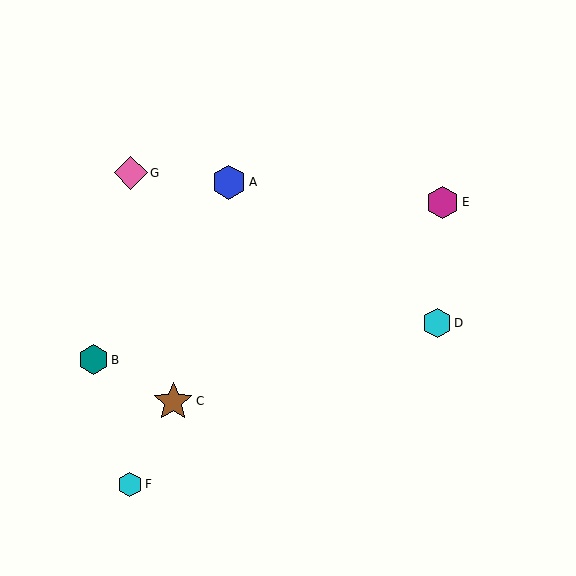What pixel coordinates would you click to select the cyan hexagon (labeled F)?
Click at (130, 484) to select the cyan hexagon F.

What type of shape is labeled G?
Shape G is a pink diamond.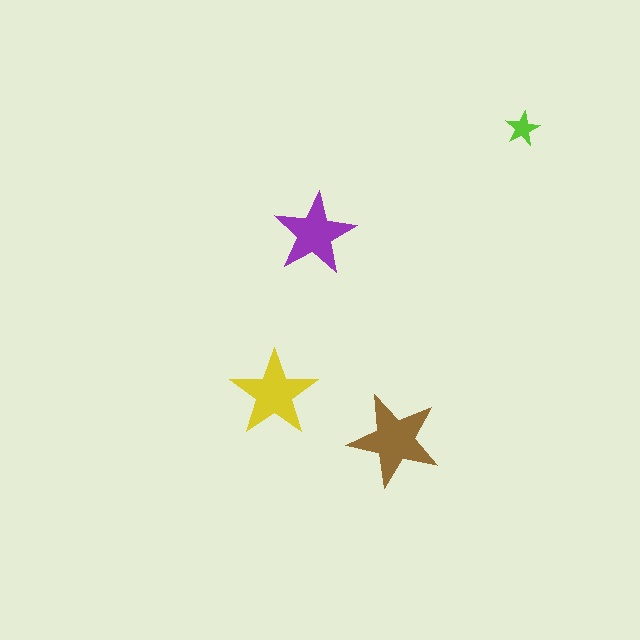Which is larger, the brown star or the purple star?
The brown one.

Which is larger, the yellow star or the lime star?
The yellow one.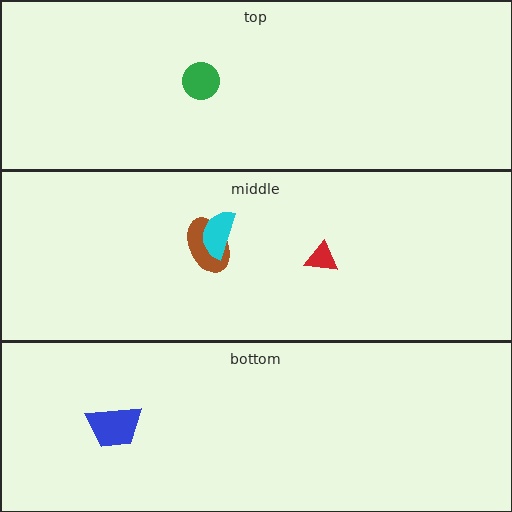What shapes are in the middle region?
The brown ellipse, the cyan semicircle, the red triangle.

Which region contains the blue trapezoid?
The bottom region.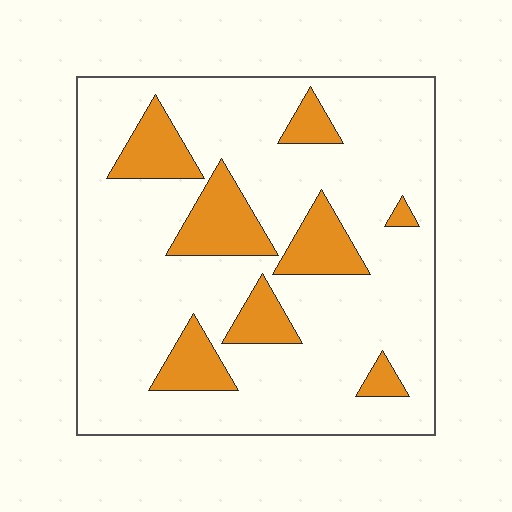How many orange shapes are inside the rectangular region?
8.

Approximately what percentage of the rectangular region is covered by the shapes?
Approximately 20%.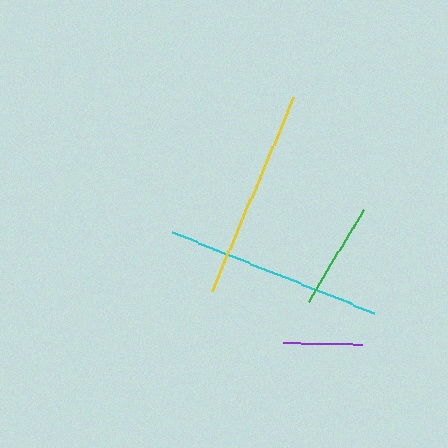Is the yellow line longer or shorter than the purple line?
The yellow line is longer than the purple line.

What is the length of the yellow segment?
The yellow segment is approximately 210 pixels long.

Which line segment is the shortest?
The purple line is the shortest at approximately 79 pixels.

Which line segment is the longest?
The cyan line is the longest at approximately 218 pixels.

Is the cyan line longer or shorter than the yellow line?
The cyan line is longer than the yellow line.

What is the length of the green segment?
The green segment is approximately 108 pixels long.